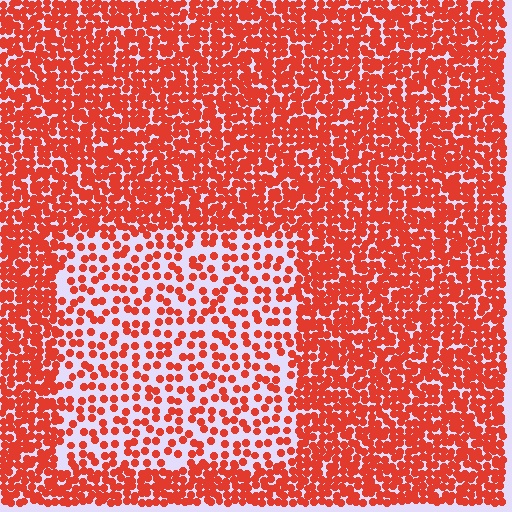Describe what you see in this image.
The image contains small red elements arranged at two different densities. A rectangle-shaped region is visible where the elements are less densely packed than the surrounding area.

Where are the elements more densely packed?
The elements are more densely packed outside the rectangle boundary.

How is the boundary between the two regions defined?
The boundary is defined by a change in element density (approximately 2.3x ratio). All elements are the same color, size, and shape.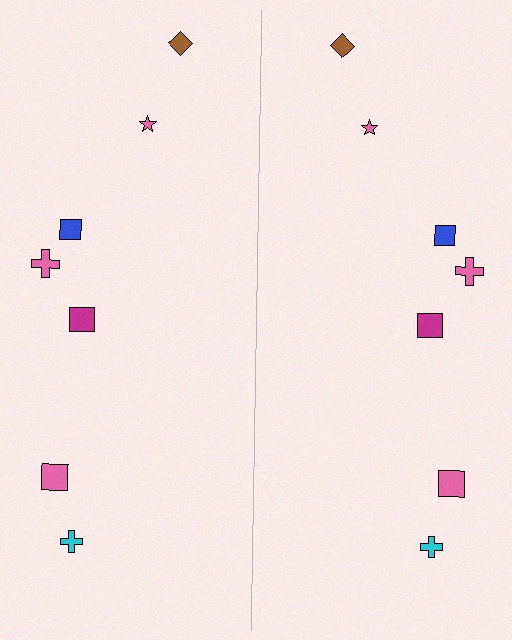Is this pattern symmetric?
Yes, this pattern has bilateral (reflection) symmetry.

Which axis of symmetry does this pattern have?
The pattern has a vertical axis of symmetry running through the center of the image.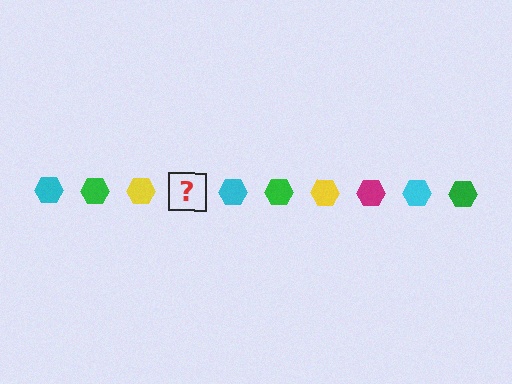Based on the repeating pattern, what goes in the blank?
The blank should be a magenta hexagon.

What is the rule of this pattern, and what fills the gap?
The rule is that the pattern cycles through cyan, green, yellow, magenta hexagons. The gap should be filled with a magenta hexagon.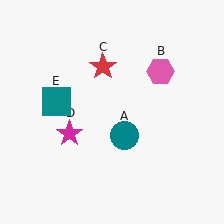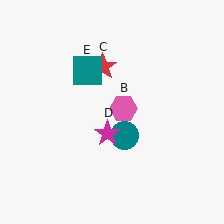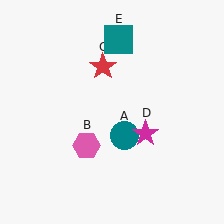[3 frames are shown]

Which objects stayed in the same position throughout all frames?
Teal circle (object A) and red star (object C) remained stationary.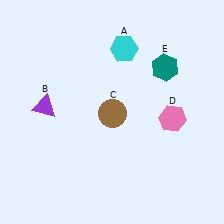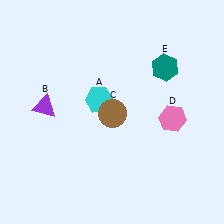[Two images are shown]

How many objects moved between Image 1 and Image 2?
1 object moved between the two images.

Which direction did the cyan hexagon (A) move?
The cyan hexagon (A) moved down.